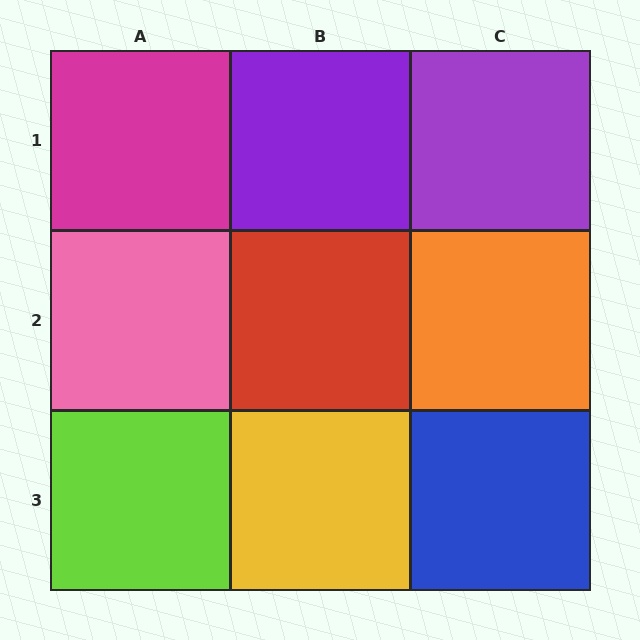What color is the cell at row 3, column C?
Blue.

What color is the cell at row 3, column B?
Yellow.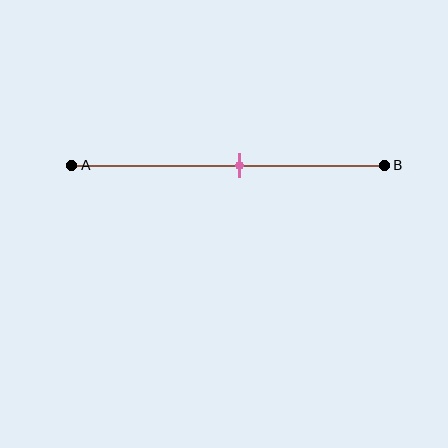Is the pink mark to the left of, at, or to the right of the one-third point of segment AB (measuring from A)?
The pink mark is to the right of the one-third point of segment AB.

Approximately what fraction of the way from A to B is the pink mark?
The pink mark is approximately 55% of the way from A to B.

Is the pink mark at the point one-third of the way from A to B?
No, the mark is at about 55% from A, not at the 33% one-third point.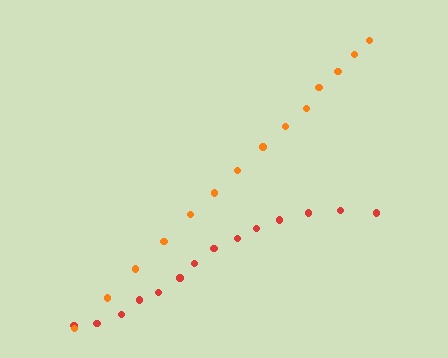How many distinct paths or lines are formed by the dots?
There are 2 distinct paths.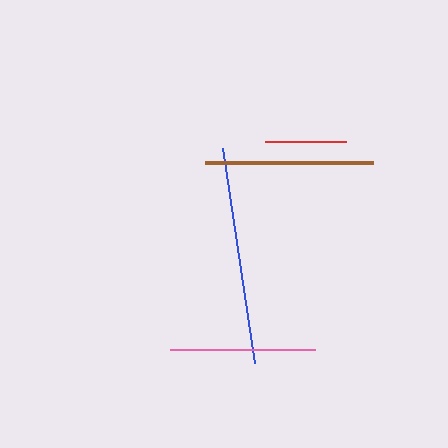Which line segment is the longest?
The blue line is the longest at approximately 217 pixels.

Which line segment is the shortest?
The red line is the shortest at approximately 81 pixels.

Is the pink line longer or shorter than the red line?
The pink line is longer than the red line.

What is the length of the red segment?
The red segment is approximately 81 pixels long.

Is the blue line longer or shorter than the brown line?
The blue line is longer than the brown line.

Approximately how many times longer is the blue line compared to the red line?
The blue line is approximately 2.7 times the length of the red line.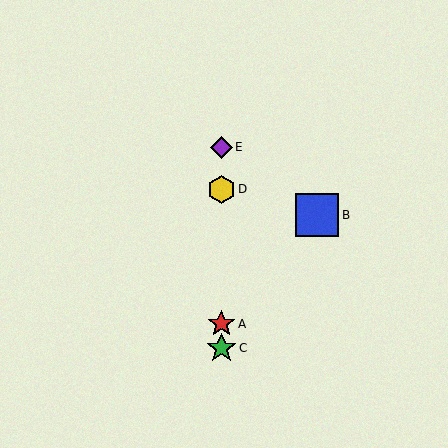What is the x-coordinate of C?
Object C is at x≈221.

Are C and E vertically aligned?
Yes, both are at x≈221.